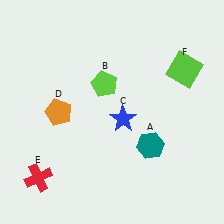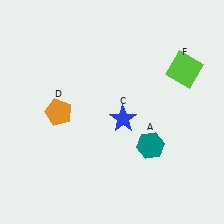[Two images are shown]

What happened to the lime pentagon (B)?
The lime pentagon (B) was removed in Image 2. It was in the top-left area of Image 1.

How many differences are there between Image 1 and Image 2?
There are 2 differences between the two images.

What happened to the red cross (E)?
The red cross (E) was removed in Image 2. It was in the bottom-left area of Image 1.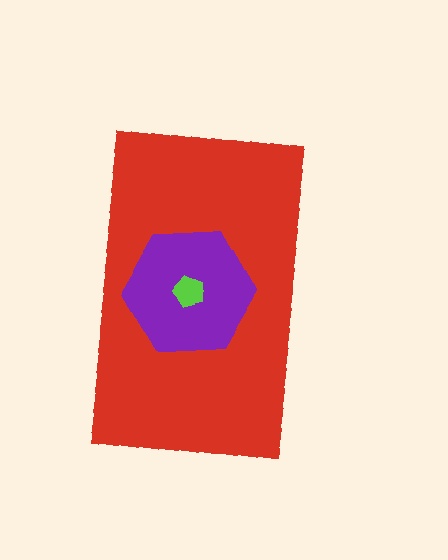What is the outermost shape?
The red rectangle.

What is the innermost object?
The lime pentagon.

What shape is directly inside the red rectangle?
The purple hexagon.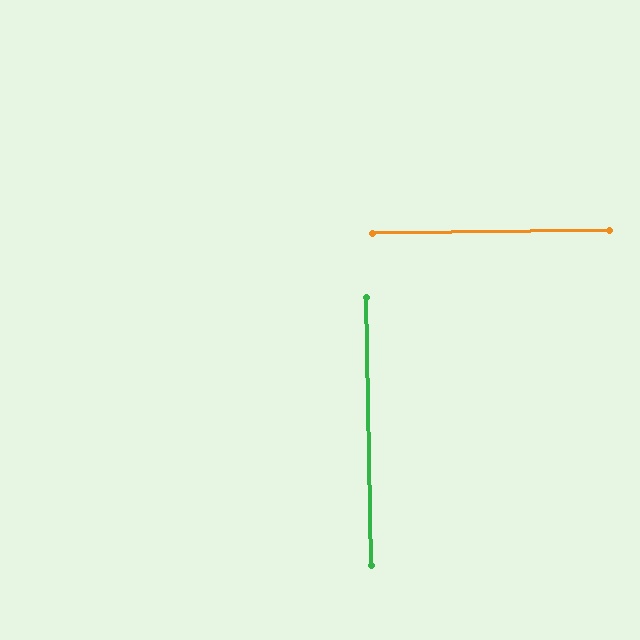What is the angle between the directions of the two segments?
Approximately 90 degrees.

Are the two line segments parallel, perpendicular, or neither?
Perpendicular — they meet at approximately 90°.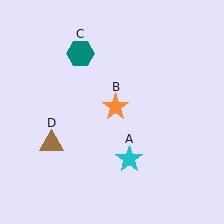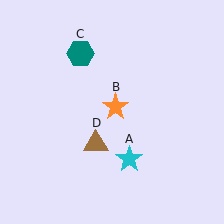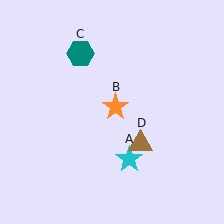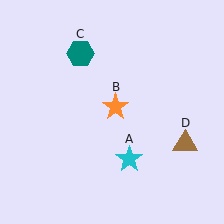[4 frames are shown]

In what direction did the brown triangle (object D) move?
The brown triangle (object D) moved right.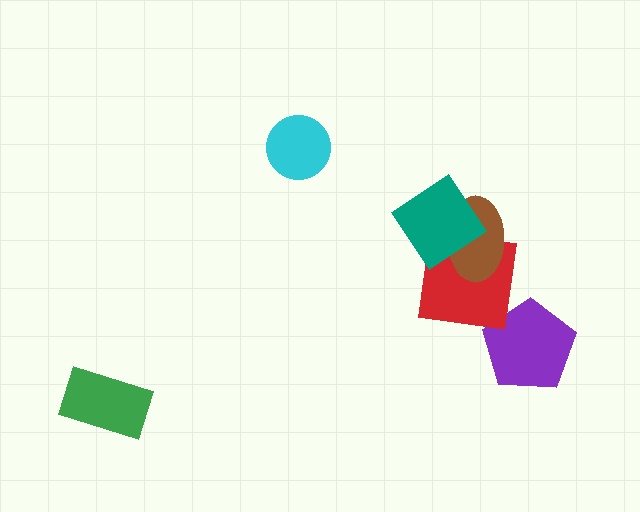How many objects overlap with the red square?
2 objects overlap with the red square.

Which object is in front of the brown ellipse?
The teal diamond is in front of the brown ellipse.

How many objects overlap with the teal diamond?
2 objects overlap with the teal diamond.